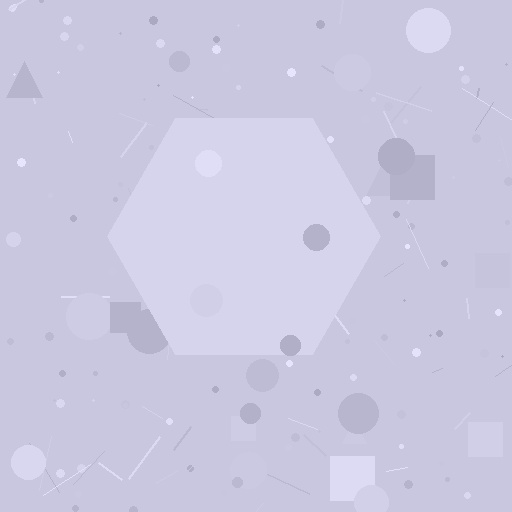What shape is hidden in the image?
A hexagon is hidden in the image.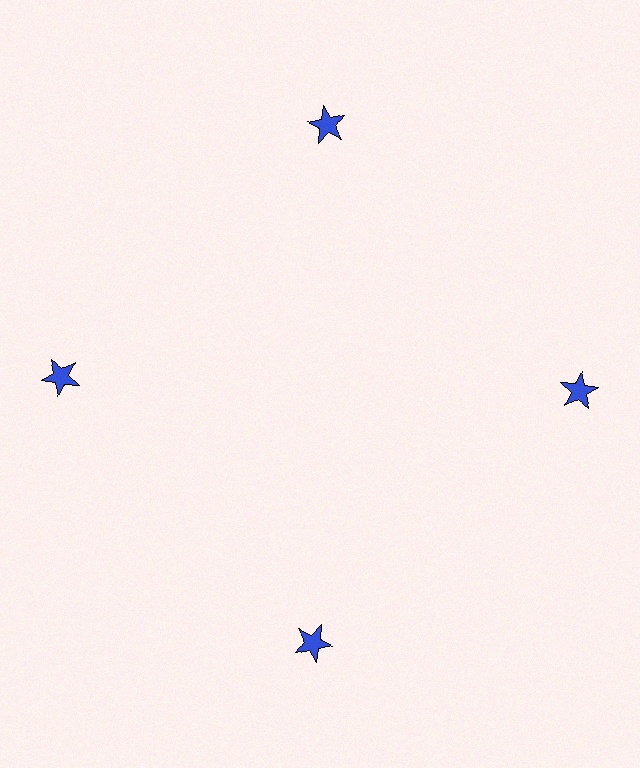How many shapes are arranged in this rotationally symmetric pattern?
There are 4 shapes, arranged in 4 groups of 1.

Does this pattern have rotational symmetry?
Yes, this pattern has 4-fold rotational symmetry. It looks the same after rotating 90 degrees around the center.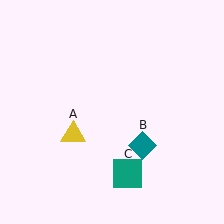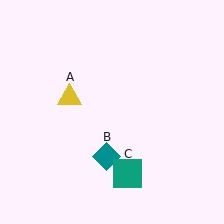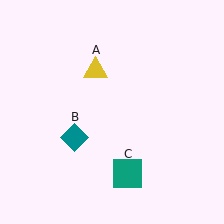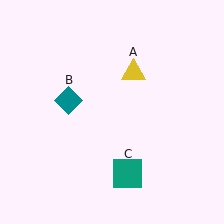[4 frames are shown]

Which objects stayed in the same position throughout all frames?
Teal square (object C) remained stationary.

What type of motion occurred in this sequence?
The yellow triangle (object A), teal diamond (object B) rotated clockwise around the center of the scene.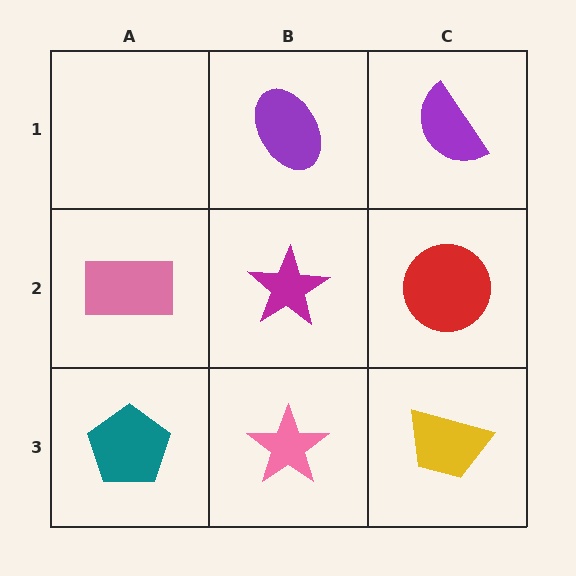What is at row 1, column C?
A purple semicircle.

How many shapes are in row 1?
2 shapes.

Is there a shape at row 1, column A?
No, that cell is empty.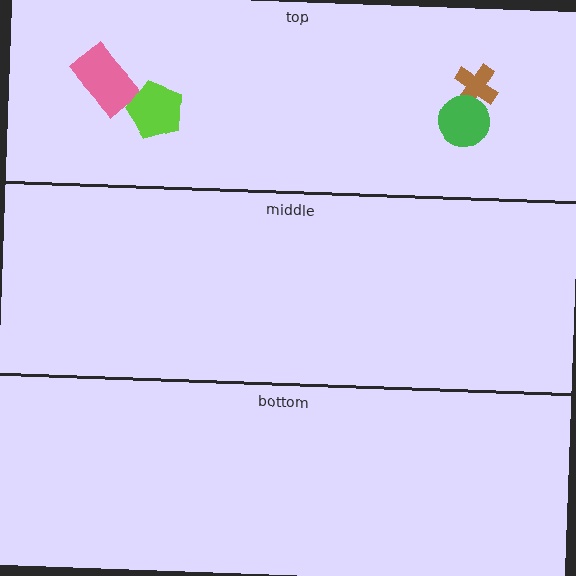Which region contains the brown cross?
The top region.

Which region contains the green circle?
The top region.